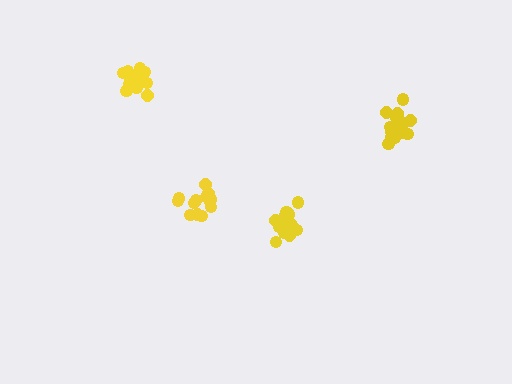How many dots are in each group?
Group 1: 17 dots, Group 2: 16 dots, Group 3: 13 dots, Group 4: 19 dots (65 total).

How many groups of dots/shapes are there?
There are 4 groups.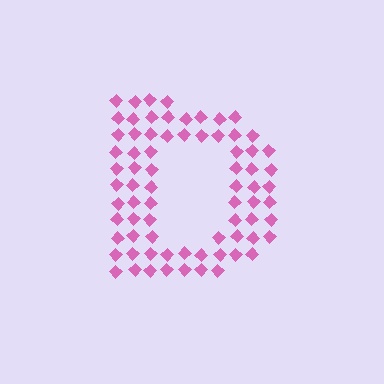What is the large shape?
The large shape is the letter D.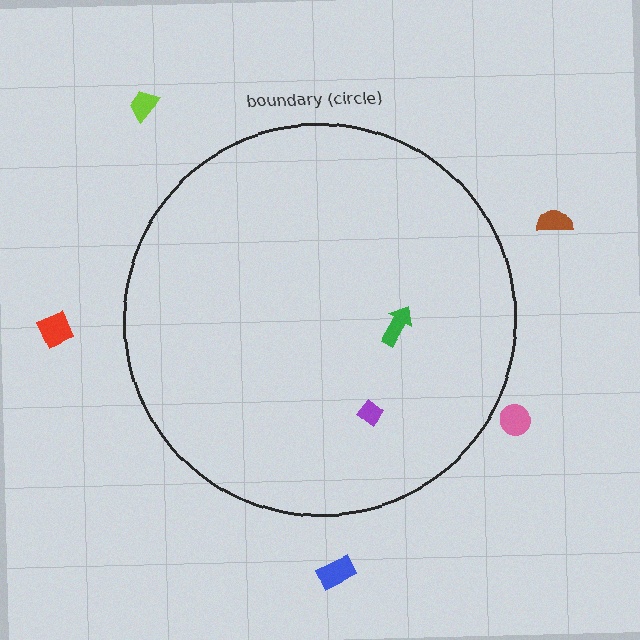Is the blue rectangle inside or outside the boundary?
Outside.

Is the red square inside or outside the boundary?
Outside.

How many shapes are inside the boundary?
2 inside, 5 outside.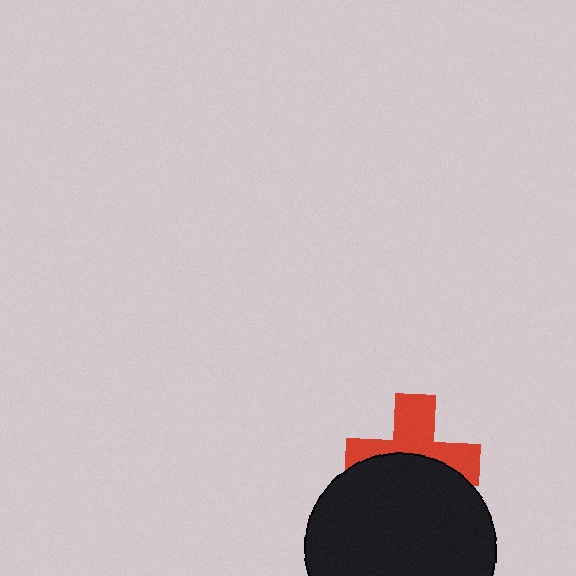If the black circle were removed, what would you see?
You would see the complete red cross.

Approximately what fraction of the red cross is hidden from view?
Roughly 50% of the red cross is hidden behind the black circle.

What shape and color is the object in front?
The object in front is a black circle.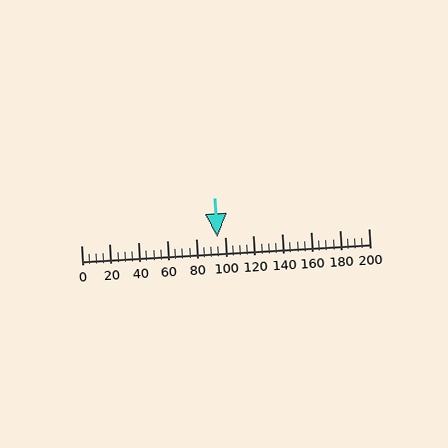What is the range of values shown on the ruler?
The ruler shows values from 0 to 200.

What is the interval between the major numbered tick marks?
The major tick marks are spaced 20 units apart.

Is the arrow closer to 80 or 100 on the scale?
The arrow is closer to 100.